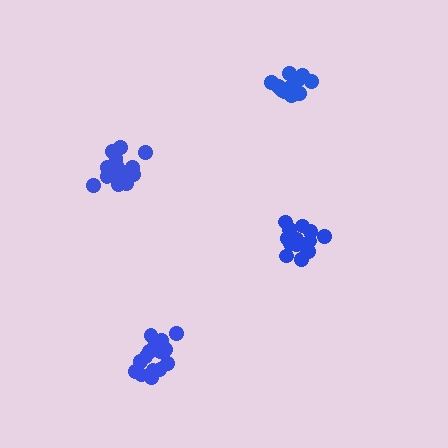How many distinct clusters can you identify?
There are 4 distinct clusters.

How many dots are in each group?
Group 1: 15 dots, Group 2: 17 dots, Group 3: 15 dots, Group 4: 15 dots (62 total).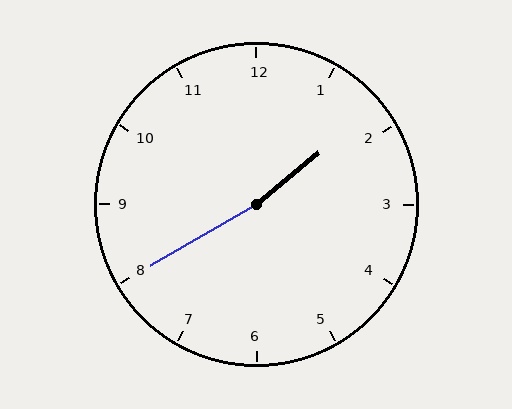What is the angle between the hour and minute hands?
Approximately 170 degrees.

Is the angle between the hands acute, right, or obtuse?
It is obtuse.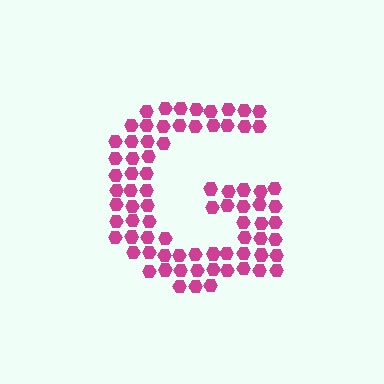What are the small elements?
The small elements are hexagons.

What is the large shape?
The large shape is the letter G.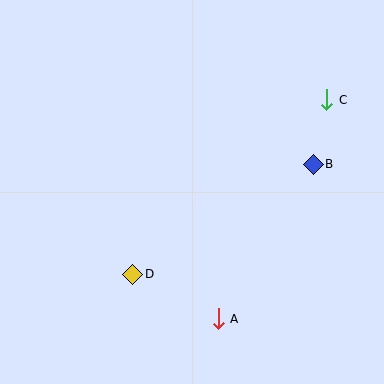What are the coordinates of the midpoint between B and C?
The midpoint between B and C is at (320, 132).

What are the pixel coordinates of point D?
Point D is at (133, 274).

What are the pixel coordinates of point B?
Point B is at (313, 164).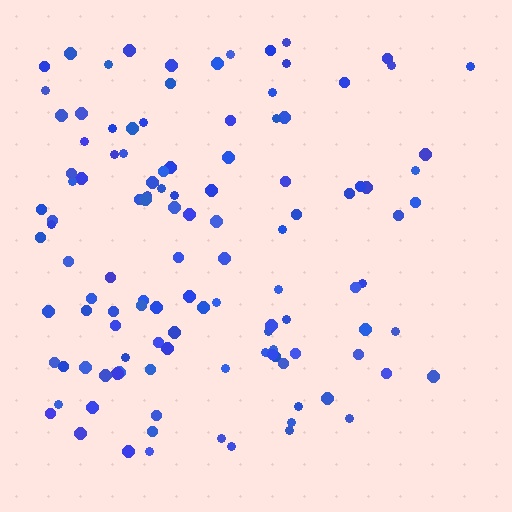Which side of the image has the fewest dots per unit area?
The right.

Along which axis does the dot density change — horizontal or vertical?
Horizontal.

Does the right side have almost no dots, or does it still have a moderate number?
Still a moderate number, just noticeably fewer than the left.